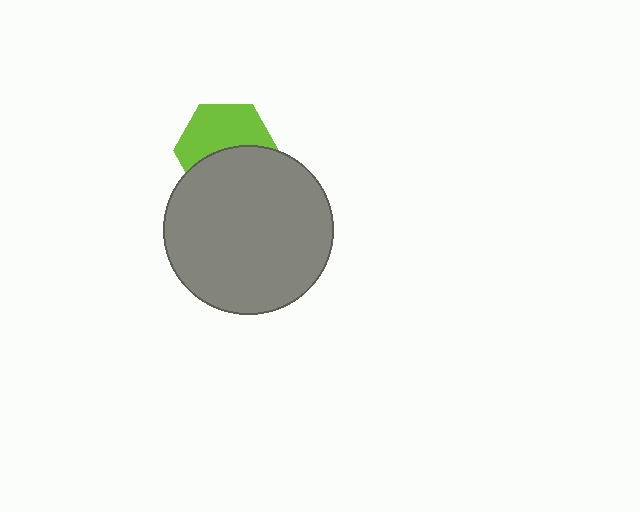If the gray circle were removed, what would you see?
You would see the complete lime hexagon.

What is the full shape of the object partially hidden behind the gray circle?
The partially hidden object is a lime hexagon.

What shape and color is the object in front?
The object in front is a gray circle.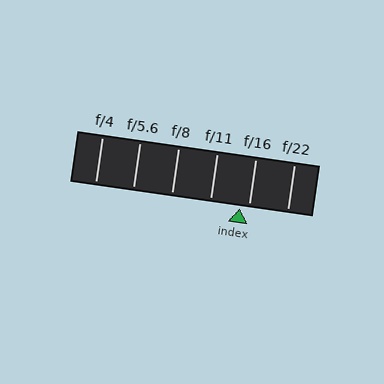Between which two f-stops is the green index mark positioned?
The index mark is between f/11 and f/16.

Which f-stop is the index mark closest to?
The index mark is closest to f/16.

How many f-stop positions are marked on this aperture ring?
There are 6 f-stop positions marked.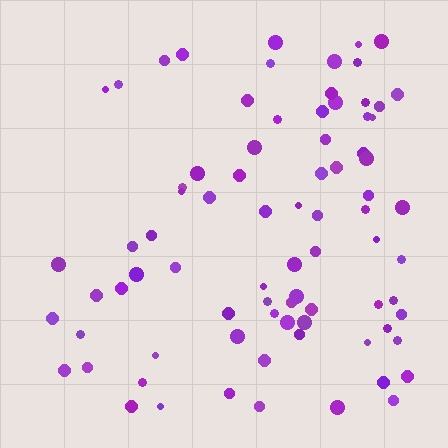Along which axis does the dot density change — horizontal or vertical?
Horizontal.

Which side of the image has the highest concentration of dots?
The right.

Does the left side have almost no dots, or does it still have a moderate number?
Still a moderate number, just noticeably fewer than the right.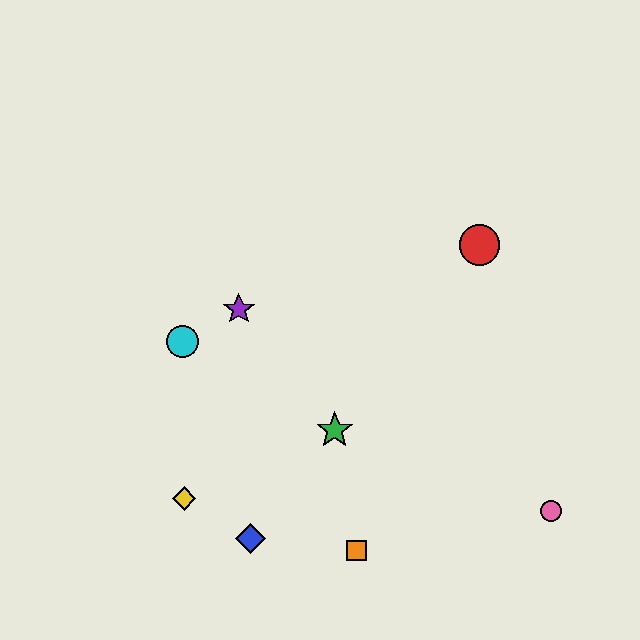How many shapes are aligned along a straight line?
3 shapes (the red circle, the blue diamond, the green star) are aligned along a straight line.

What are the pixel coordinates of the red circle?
The red circle is at (479, 245).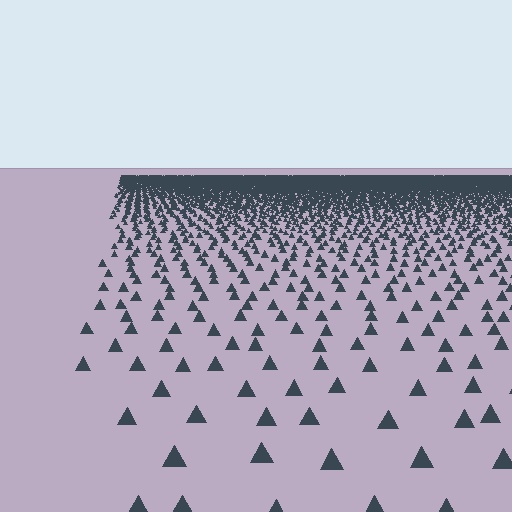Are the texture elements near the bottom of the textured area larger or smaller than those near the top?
Larger. Near the bottom, elements are closer to the viewer and appear at a bigger on-screen size.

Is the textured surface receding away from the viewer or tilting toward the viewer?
The surface is receding away from the viewer. Texture elements get smaller and denser toward the top.